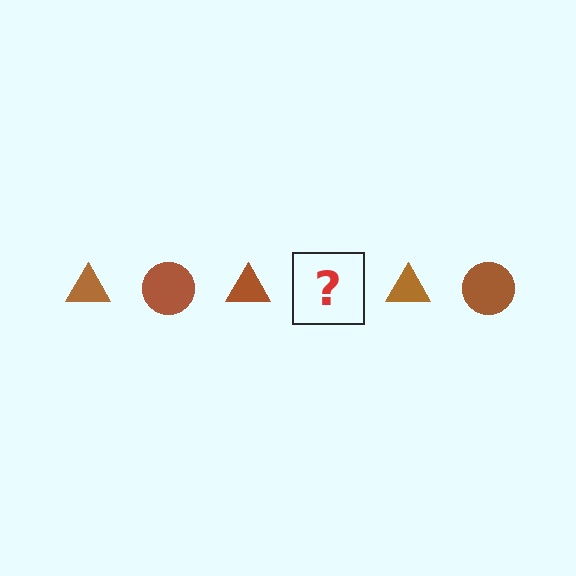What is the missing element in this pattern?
The missing element is a brown circle.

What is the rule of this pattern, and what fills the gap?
The rule is that the pattern cycles through triangle, circle shapes in brown. The gap should be filled with a brown circle.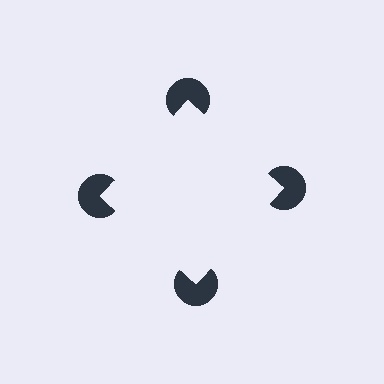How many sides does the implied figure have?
4 sides.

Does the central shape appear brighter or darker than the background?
It typically appears slightly brighter than the background, even though no actual brightness change is drawn.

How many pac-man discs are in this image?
There are 4 — one at each vertex of the illusory square.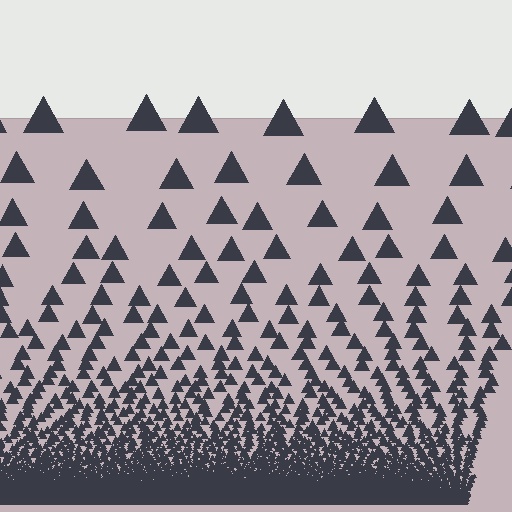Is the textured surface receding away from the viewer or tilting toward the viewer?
The surface appears to tilt toward the viewer. Texture elements get larger and sparser toward the top.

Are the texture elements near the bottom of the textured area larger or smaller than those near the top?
Smaller. The gradient is inverted — elements near the bottom are smaller and denser.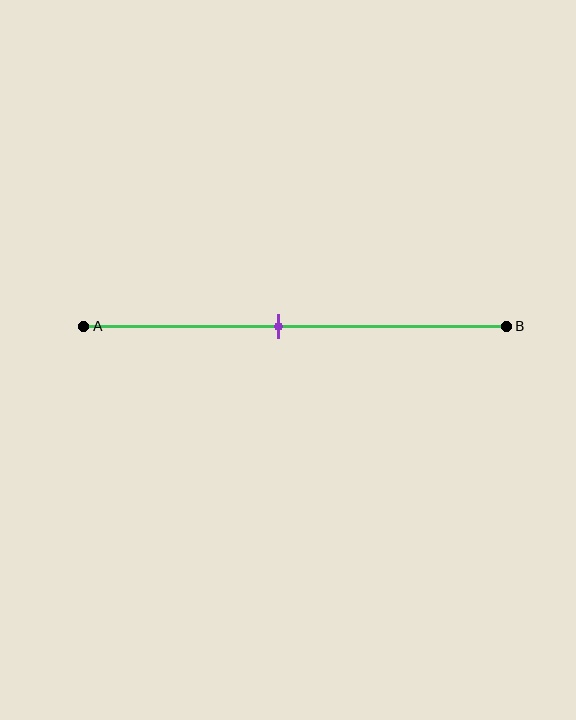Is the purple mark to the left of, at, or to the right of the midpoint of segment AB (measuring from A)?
The purple mark is to the left of the midpoint of segment AB.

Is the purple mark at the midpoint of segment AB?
No, the mark is at about 45% from A, not at the 50% midpoint.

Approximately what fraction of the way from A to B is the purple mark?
The purple mark is approximately 45% of the way from A to B.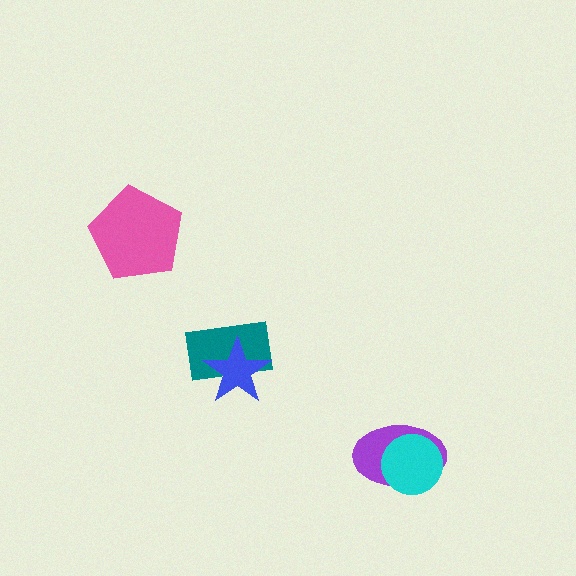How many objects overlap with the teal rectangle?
1 object overlaps with the teal rectangle.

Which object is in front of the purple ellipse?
The cyan circle is in front of the purple ellipse.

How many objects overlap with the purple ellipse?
1 object overlaps with the purple ellipse.